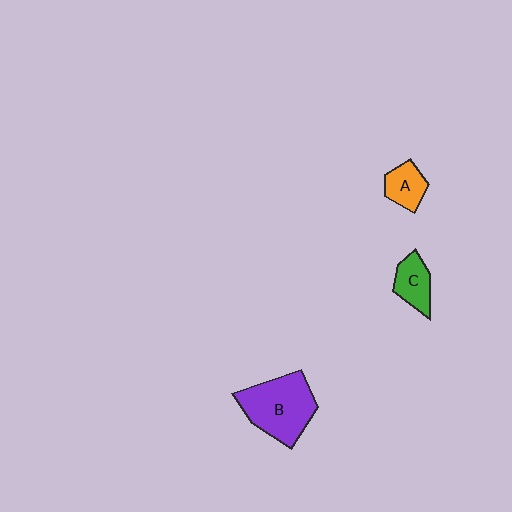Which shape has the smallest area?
Shape A (orange).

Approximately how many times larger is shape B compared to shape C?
Approximately 2.3 times.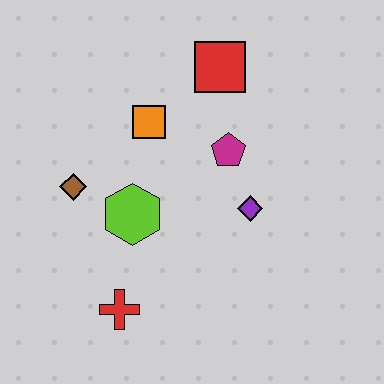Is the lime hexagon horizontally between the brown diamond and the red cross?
No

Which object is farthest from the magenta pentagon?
The red cross is farthest from the magenta pentagon.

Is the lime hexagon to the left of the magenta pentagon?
Yes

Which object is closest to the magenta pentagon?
The purple diamond is closest to the magenta pentagon.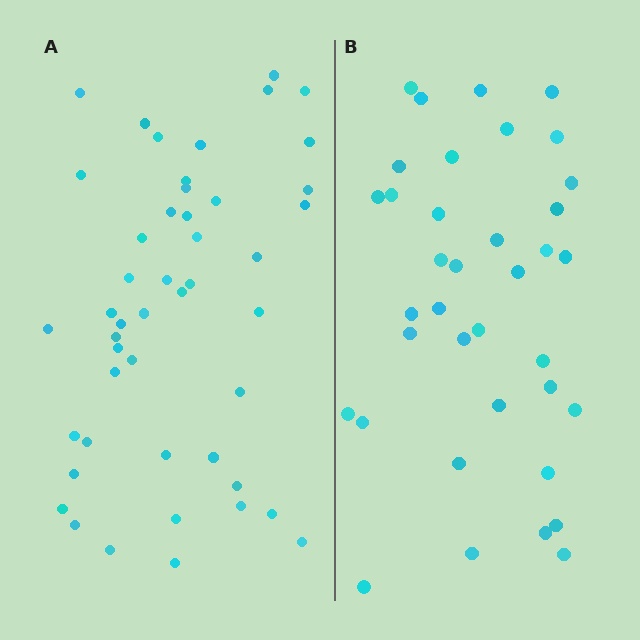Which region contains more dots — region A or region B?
Region A (the left region) has more dots.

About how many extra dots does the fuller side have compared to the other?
Region A has roughly 10 or so more dots than region B.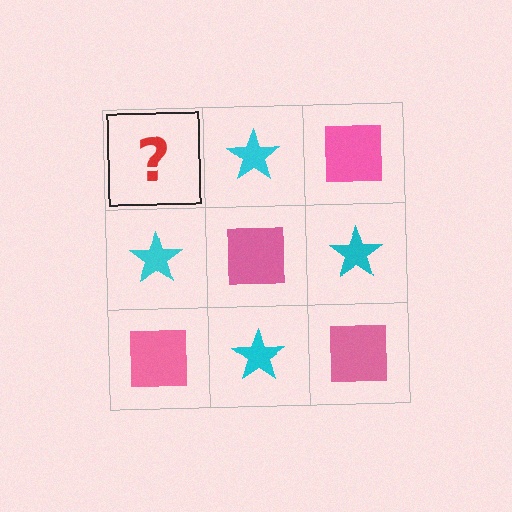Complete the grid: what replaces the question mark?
The question mark should be replaced with a pink square.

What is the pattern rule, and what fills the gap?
The rule is that it alternates pink square and cyan star in a checkerboard pattern. The gap should be filled with a pink square.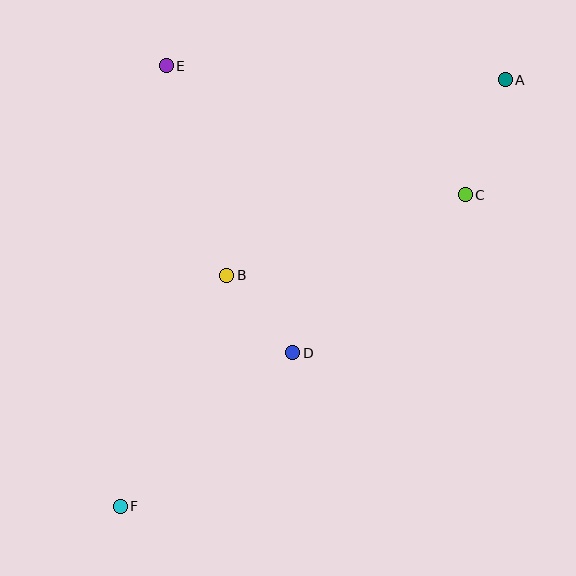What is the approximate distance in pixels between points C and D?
The distance between C and D is approximately 234 pixels.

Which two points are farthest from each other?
Points A and F are farthest from each other.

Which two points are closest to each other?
Points B and D are closest to each other.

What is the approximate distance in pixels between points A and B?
The distance between A and B is approximately 340 pixels.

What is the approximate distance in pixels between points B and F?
The distance between B and F is approximately 254 pixels.